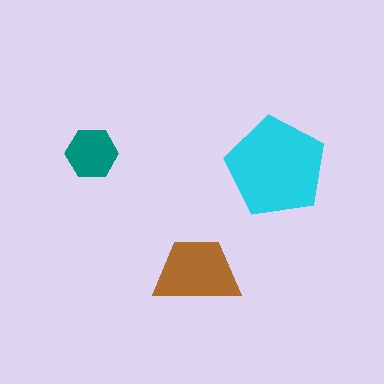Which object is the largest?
The cyan pentagon.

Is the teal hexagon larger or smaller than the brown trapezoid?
Smaller.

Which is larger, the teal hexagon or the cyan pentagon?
The cyan pentagon.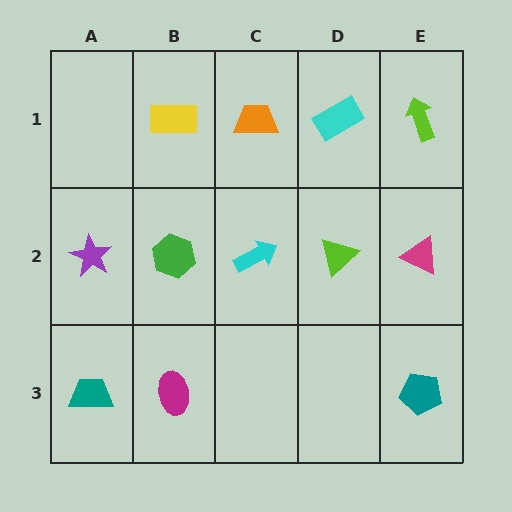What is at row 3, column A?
A teal trapezoid.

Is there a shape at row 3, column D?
No, that cell is empty.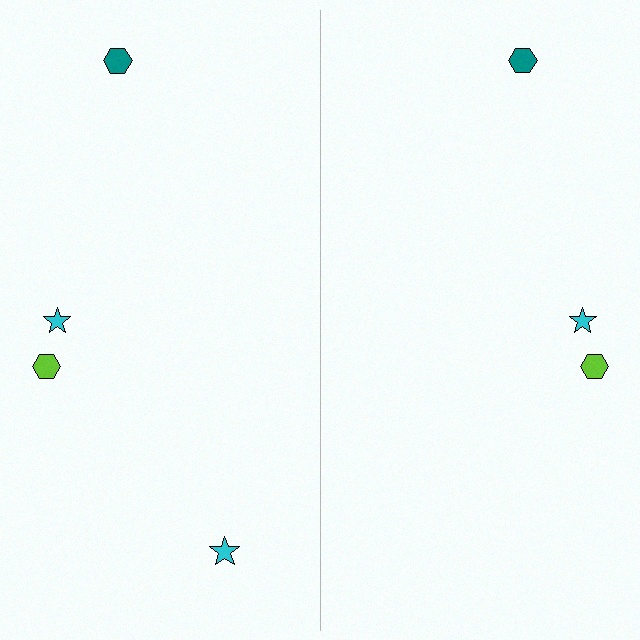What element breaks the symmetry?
A cyan star is missing from the right side.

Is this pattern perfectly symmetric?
No, the pattern is not perfectly symmetric. A cyan star is missing from the right side.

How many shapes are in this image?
There are 7 shapes in this image.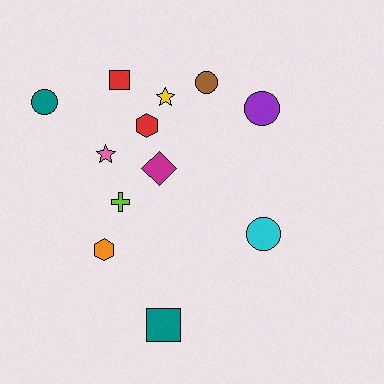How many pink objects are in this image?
There is 1 pink object.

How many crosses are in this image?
There is 1 cross.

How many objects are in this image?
There are 12 objects.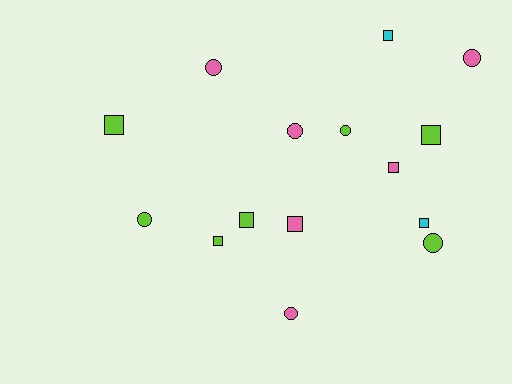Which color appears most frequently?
Lime, with 7 objects.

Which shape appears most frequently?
Square, with 8 objects.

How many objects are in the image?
There are 15 objects.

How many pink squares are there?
There are 2 pink squares.